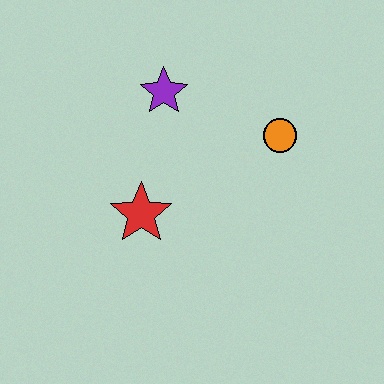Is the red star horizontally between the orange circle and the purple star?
No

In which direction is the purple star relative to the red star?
The purple star is above the red star.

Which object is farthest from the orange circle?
The red star is farthest from the orange circle.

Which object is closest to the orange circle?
The purple star is closest to the orange circle.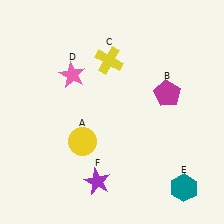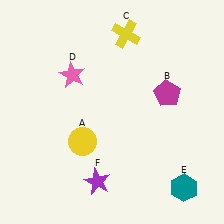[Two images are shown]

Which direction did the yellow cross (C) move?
The yellow cross (C) moved up.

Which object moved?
The yellow cross (C) moved up.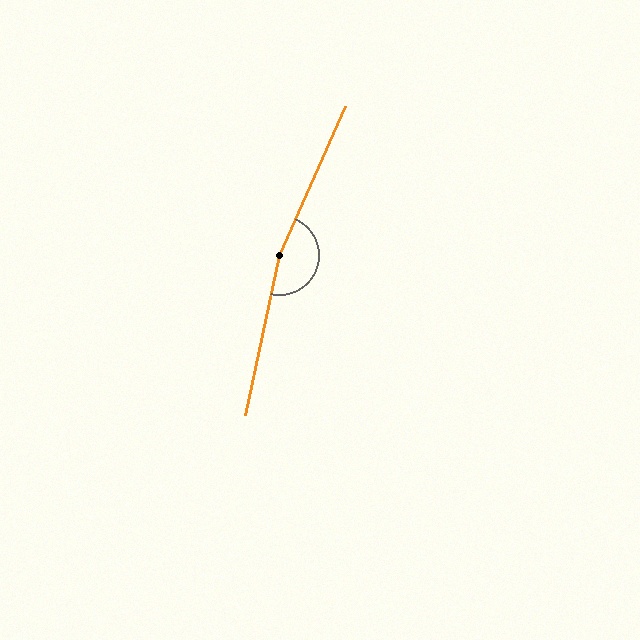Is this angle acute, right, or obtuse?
It is obtuse.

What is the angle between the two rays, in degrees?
Approximately 168 degrees.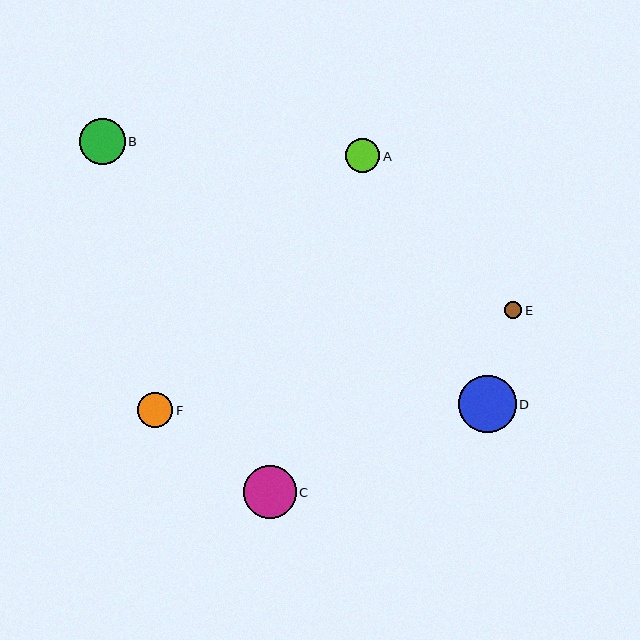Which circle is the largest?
Circle D is the largest with a size of approximately 57 pixels.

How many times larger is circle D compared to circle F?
Circle D is approximately 1.6 times the size of circle F.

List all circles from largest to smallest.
From largest to smallest: D, C, B, F, A, E.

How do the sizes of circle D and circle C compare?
Circle D and circle C are approximately the same size.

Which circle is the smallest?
Circle E is the smallest with a size of approximately 17 pixels.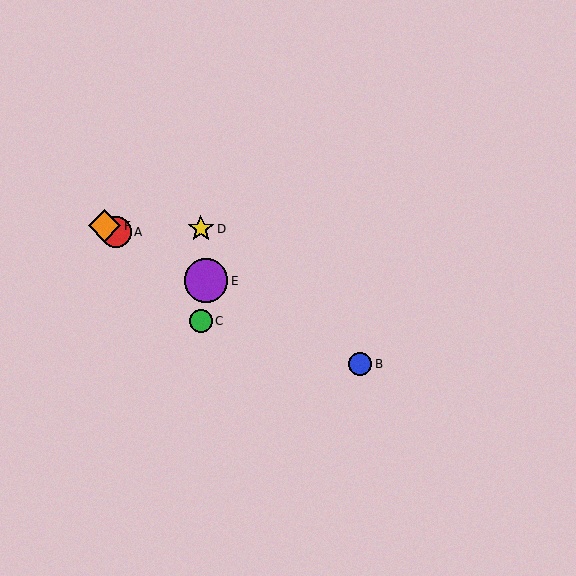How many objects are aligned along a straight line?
4 objects (A, B, E, F) are aligned along a straight line.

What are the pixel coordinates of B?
Object B is at (360, 364).